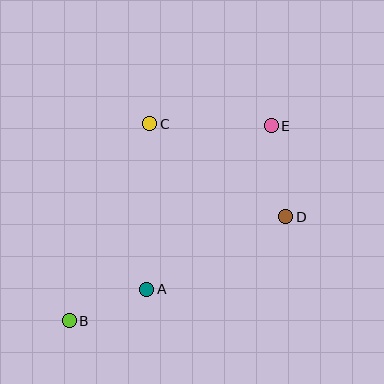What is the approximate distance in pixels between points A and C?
The distance between A and C is approximately 165 pixels.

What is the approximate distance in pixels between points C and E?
The distance between C and E is approximately 122 pixels.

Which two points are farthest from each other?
Points B and E are farthest from each other.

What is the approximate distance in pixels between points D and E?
The distance between D and E is approximately 92 pixels.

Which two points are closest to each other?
Points A and B are closest to each other.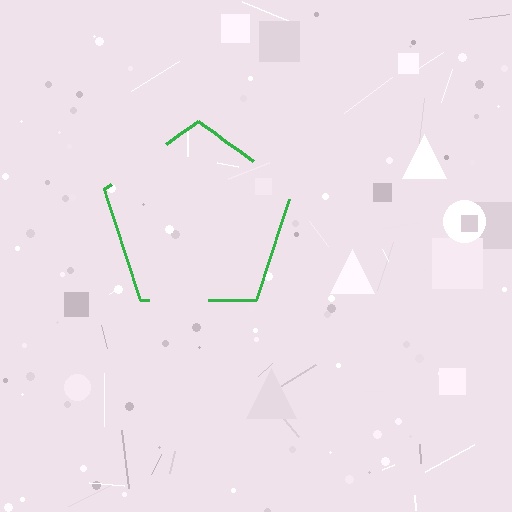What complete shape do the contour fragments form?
The contour fragments form a pentagon.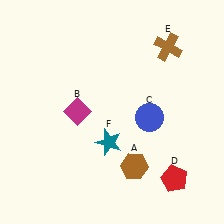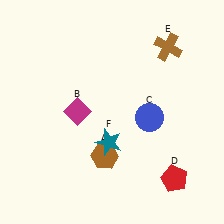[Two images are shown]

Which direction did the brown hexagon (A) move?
The brown hexagon (A) moved left.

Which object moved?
The brown hexagon (A) moved left.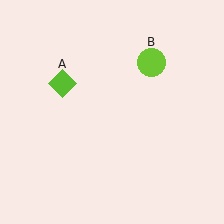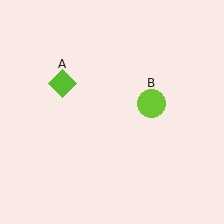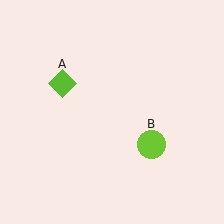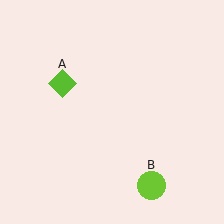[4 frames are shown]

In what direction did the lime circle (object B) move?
The lime circle (object B) moved down.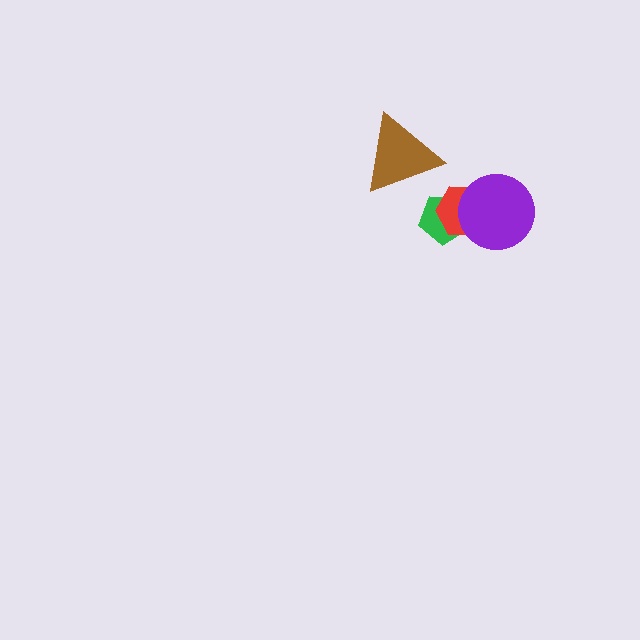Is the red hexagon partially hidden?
Yes, it is partially covered by another shape.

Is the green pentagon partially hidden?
Yes, it is partially covered by another shape.